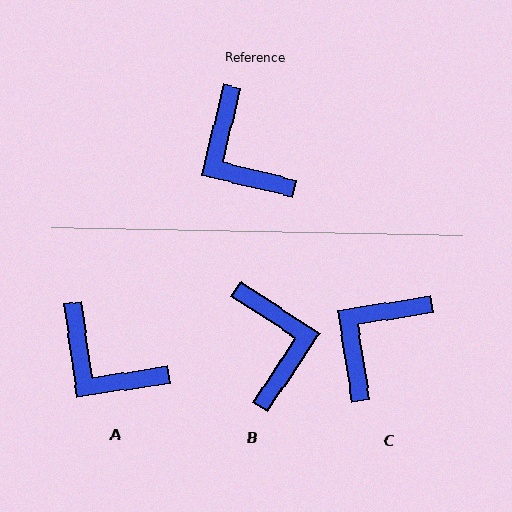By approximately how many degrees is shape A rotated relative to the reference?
Approximately 22 degrees counter-clockwise.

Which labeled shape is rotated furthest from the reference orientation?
B, about 160 degrees away.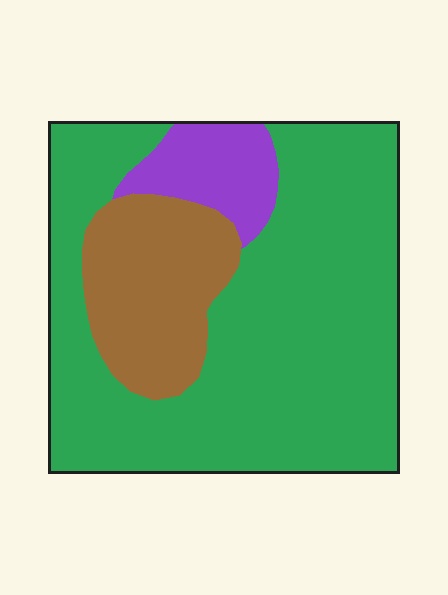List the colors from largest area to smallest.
From largest to smallest: green, brown, purple.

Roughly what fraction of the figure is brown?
Brown covers roughly 20% of the figure.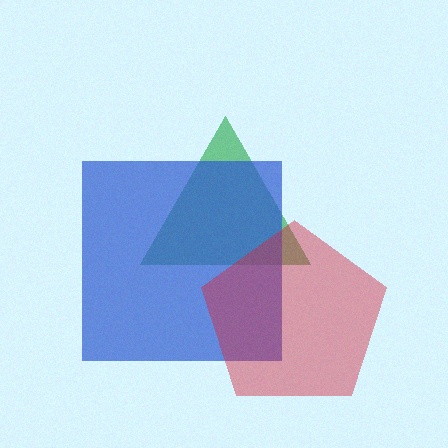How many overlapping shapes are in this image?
There are 3 overlapping shapes in the image.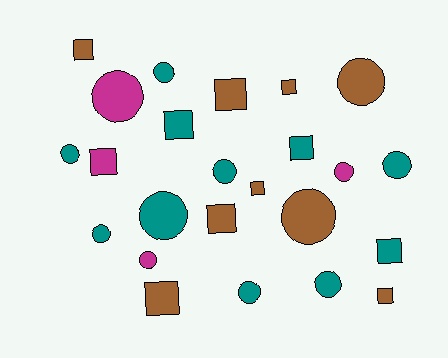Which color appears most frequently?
Teal, with 11 objects.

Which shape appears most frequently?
Circle, with 13 objects.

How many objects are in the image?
There are 24 objects.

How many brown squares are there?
There are 7 brown squares.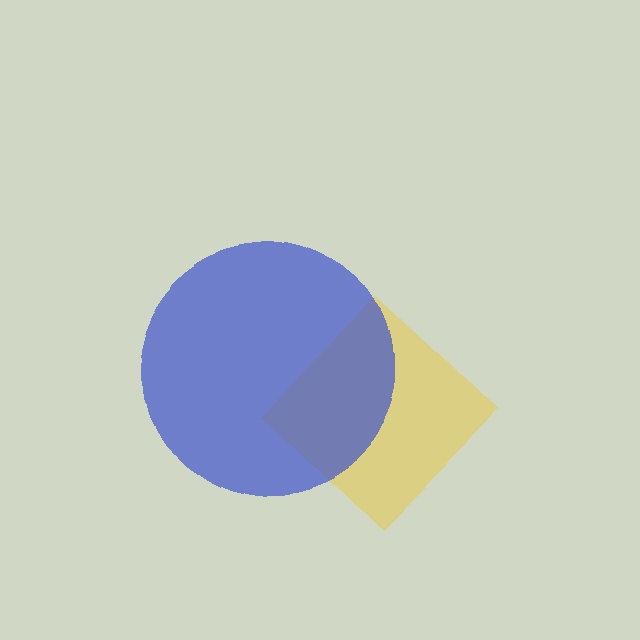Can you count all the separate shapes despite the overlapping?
Yes, there are 2 separate shapes.